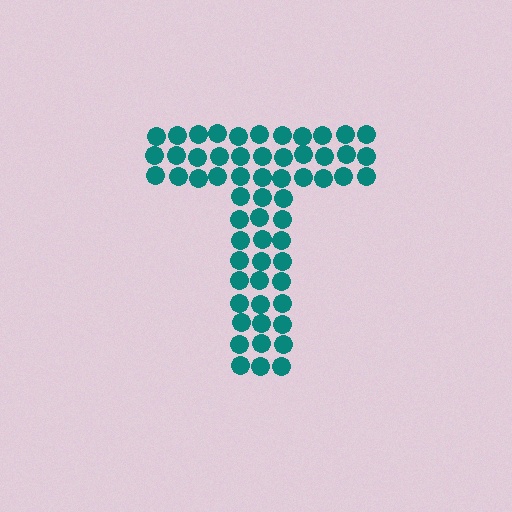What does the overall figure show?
The overall figure shows the letter T.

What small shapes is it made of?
It is made of small circles.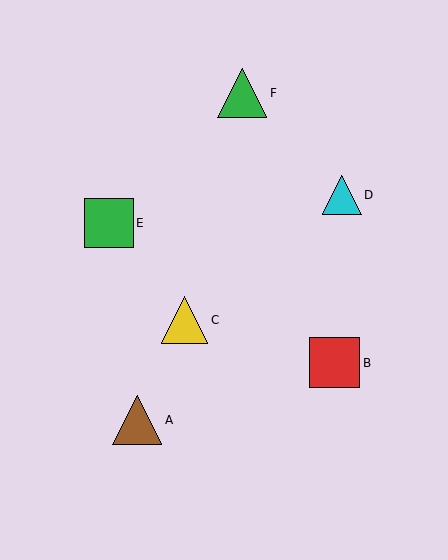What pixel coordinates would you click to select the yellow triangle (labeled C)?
Click at (185, 320) to select the yellow triangle C.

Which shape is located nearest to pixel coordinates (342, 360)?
The red square (labeled B) at (335, 363) is nearest to that location.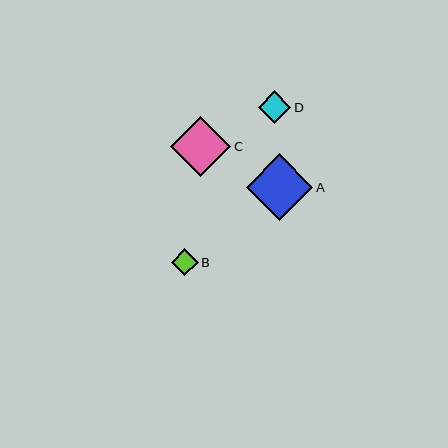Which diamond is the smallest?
Diamond B is the smallest with a size of approximately 27 pixels.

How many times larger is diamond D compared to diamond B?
Diamond D is approximately 1.2 times the size of diamond B.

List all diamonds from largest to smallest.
From largest to smallest: A, C, D, B.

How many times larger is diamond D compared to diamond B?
Diamond D is approximately 1.2 times the size of diamond B.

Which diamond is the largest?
Diamond A is the largest with a size of approximately 67 pixels.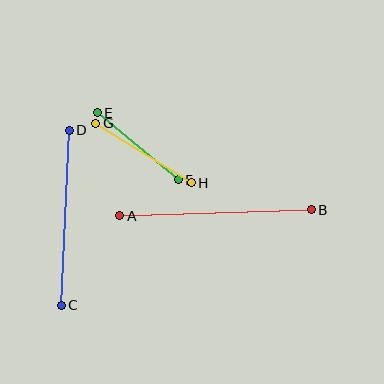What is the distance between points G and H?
The distance is approximately 112 pixels.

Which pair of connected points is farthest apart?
Points A and B are farthest apart.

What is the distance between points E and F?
The distance is approximately 105 pixels.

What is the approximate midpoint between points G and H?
The midpoint is at approximately (144, 153) pixels.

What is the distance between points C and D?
The distance is approximately 176 pixels.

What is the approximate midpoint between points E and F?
The midpoint is at approximately (138, 146) pixels.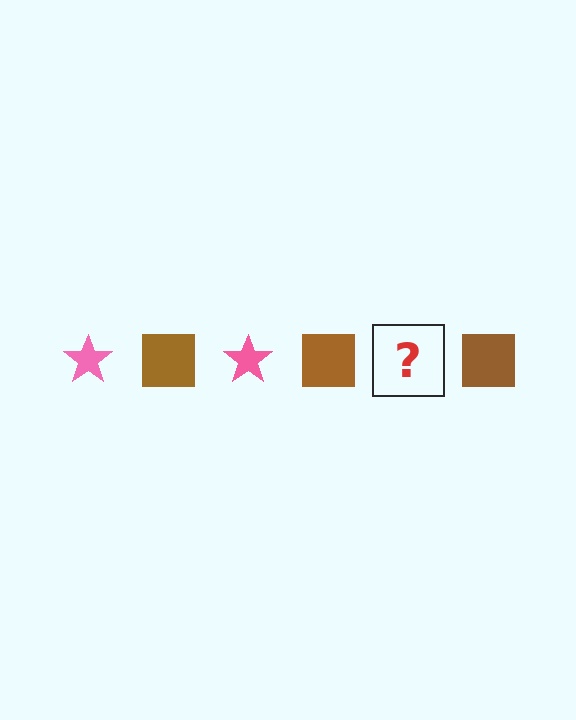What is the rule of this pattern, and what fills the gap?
The rule is that the pattern alternates between pink star and brown square. The gap should be filled with a pink star.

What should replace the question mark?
The question mark should be replaced with a pink star.